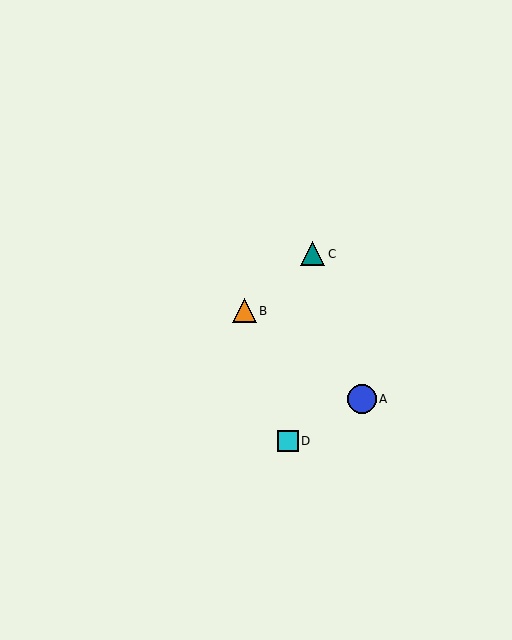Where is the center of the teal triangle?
The center of the teal triangle is at (313, 254).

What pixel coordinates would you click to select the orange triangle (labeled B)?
Click at (245, 311) to select the orange triangle B.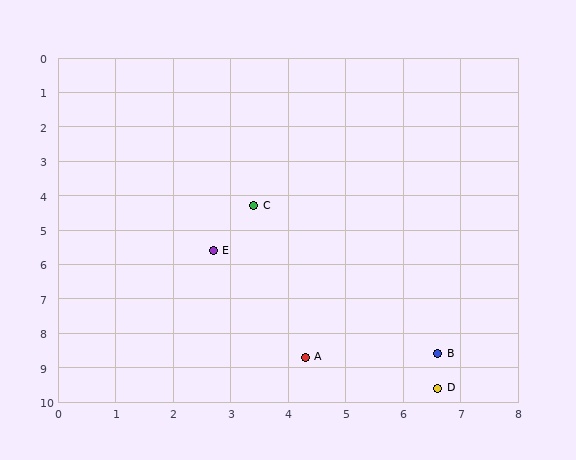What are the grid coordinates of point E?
Point E is at approximately (2.7, 5.6).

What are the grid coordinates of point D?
Point D is at approximately (6.6, 9.6).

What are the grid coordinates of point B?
Point B is at approximately (6.6, 8.6).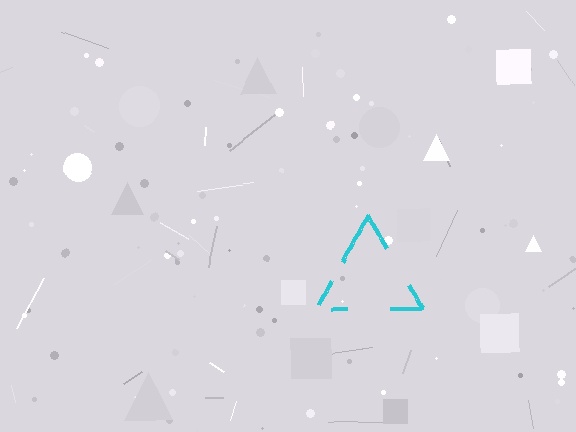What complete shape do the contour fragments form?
The contour fragments form a triangle.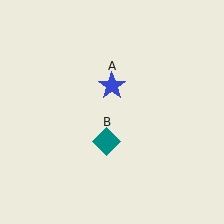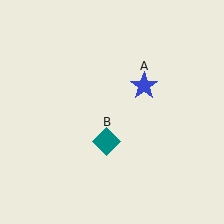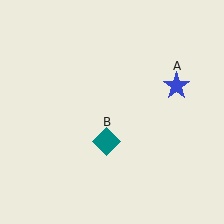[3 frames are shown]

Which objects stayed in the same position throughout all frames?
Teal diamond (object B) remained stationary.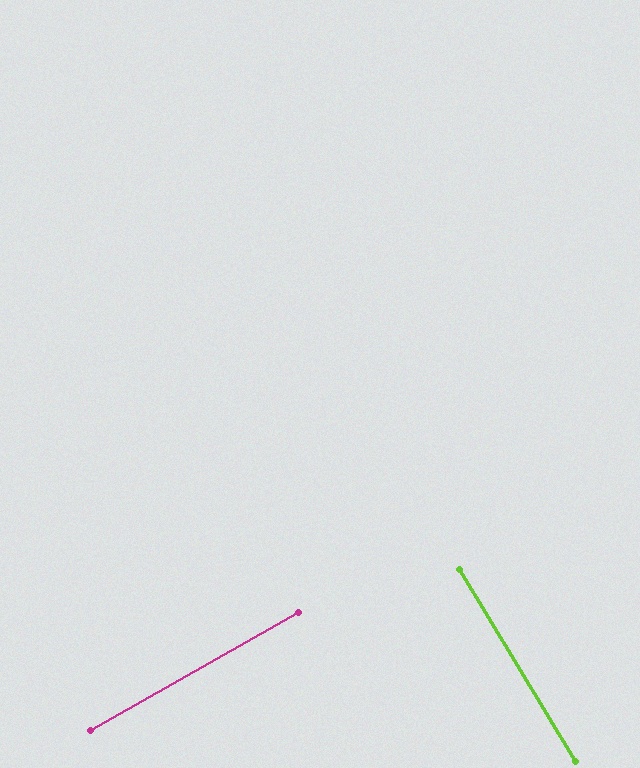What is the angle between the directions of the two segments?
Approximately 88 degrees.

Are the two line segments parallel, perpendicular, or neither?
Perpendicular — they meet at approximately 88°.